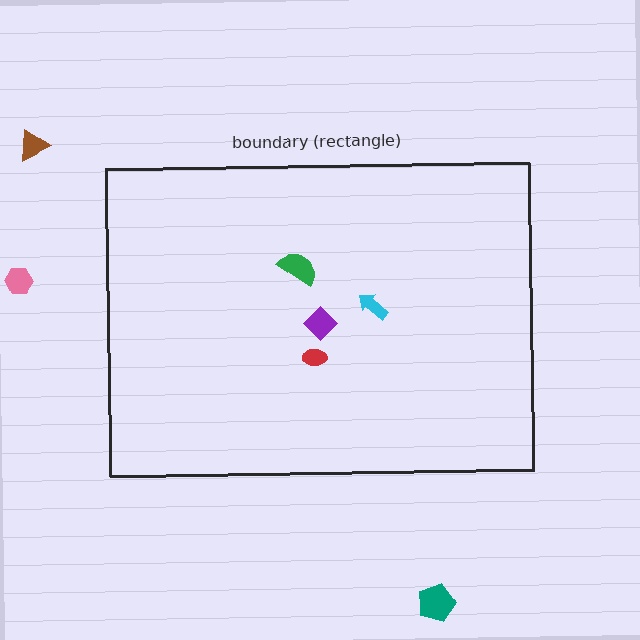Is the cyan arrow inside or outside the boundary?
Inside.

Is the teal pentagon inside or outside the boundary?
Outside.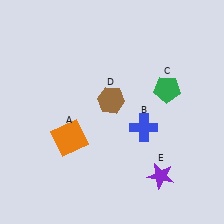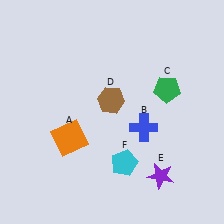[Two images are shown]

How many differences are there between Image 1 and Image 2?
There is 1 difference between the two images.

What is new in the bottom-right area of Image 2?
A cyan pentagon (F) was added in the bottom-right area of Image 2.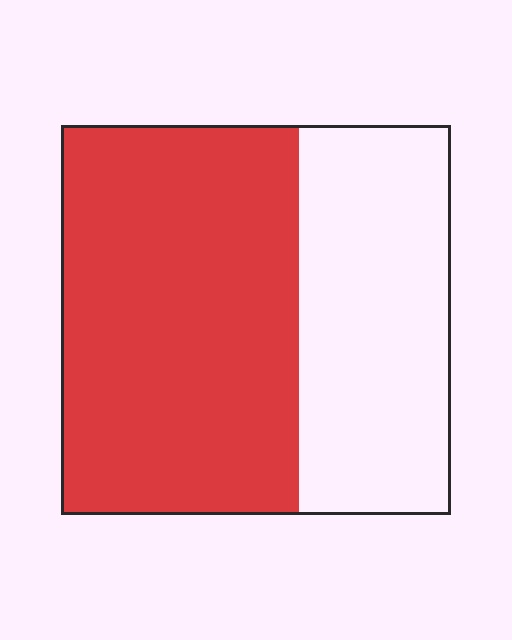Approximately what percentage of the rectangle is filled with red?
Approximately 60%.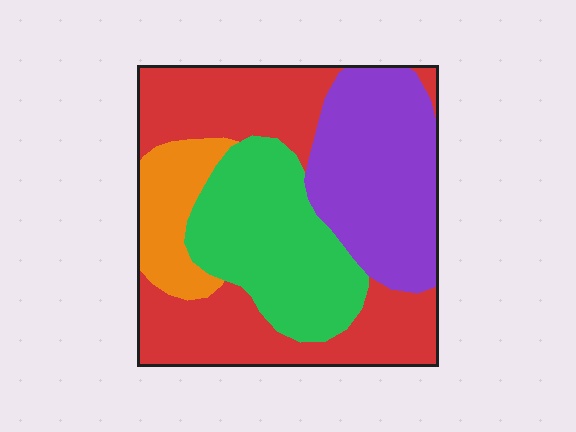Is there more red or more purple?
Red.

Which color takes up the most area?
Red, at roughly 40%.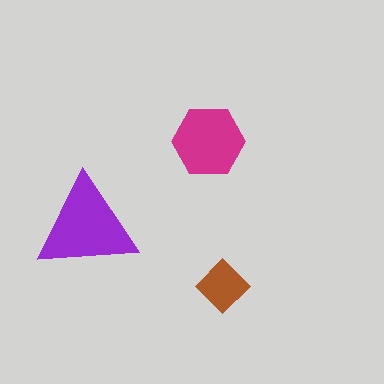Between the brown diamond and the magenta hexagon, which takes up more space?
The magenta hexagon.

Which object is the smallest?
The brown diamond.